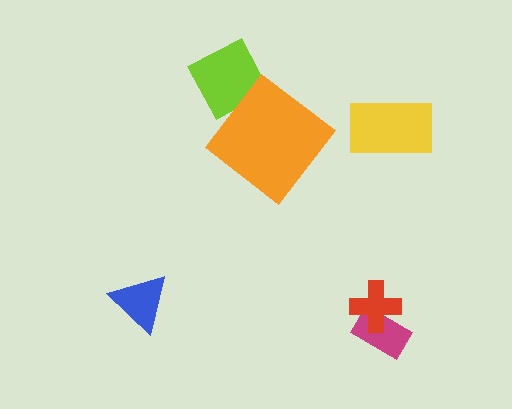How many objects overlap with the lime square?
0 objects overlap with the lime square.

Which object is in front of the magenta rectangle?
The red cross is in front of the magenta rectangle.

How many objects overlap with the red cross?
1 object overlaps with the red cross.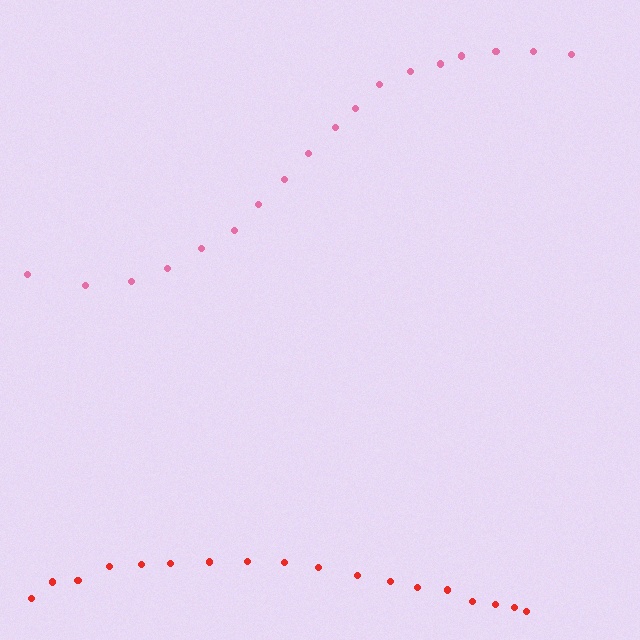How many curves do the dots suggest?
There are 2 distinct paths.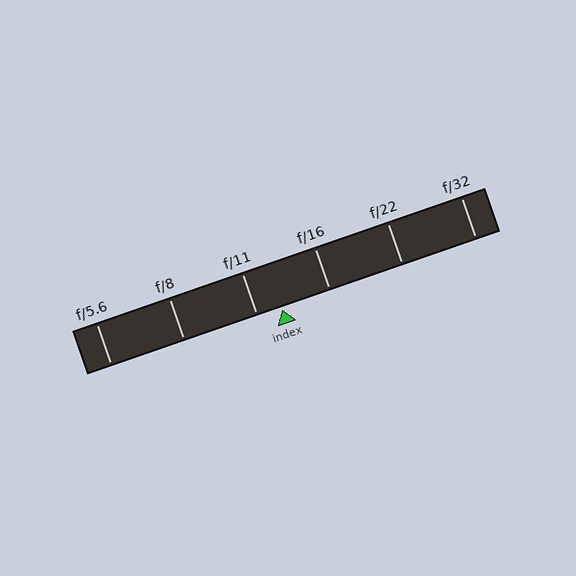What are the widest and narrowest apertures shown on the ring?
The widest aperture shown is f/5.6 and the narrowest is f/32.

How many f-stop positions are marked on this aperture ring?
There are 6 f-stop positions marked.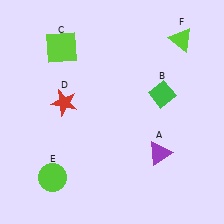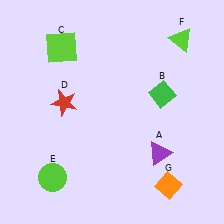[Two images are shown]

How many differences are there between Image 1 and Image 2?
There is 1 difference between the two images.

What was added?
An orange diamond (G) was added in Image 2.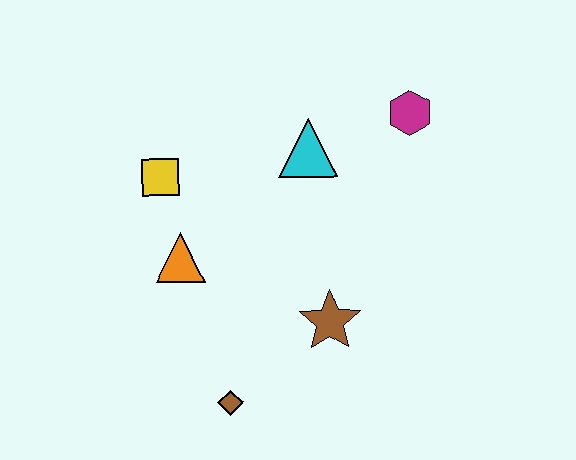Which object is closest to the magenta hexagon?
The cyan triangle is closest to the magenta hexagon.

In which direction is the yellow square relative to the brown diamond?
The yellow square is above the brown diamond.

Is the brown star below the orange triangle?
Yes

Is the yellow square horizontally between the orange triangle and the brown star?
No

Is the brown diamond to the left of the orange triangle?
No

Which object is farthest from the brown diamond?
The magenta hexagon is farthest from the brown diamond.